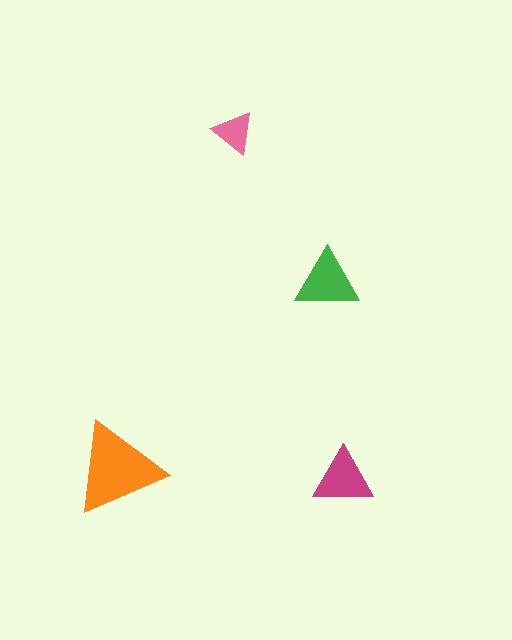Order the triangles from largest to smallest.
the orange one, the green one, the magenta one, the pink one.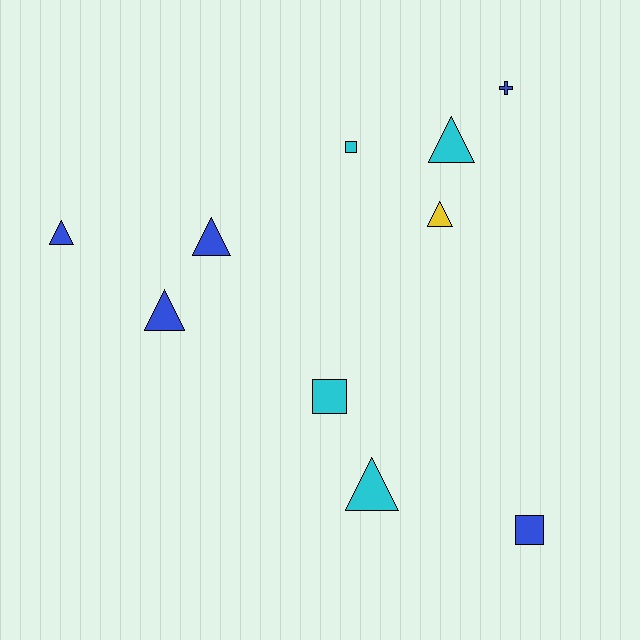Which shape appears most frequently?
Triangle, with 6 objects.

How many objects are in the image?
There are 10 objects.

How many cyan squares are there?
There are 2 cyan squares.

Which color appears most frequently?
Blue, with 5 objects.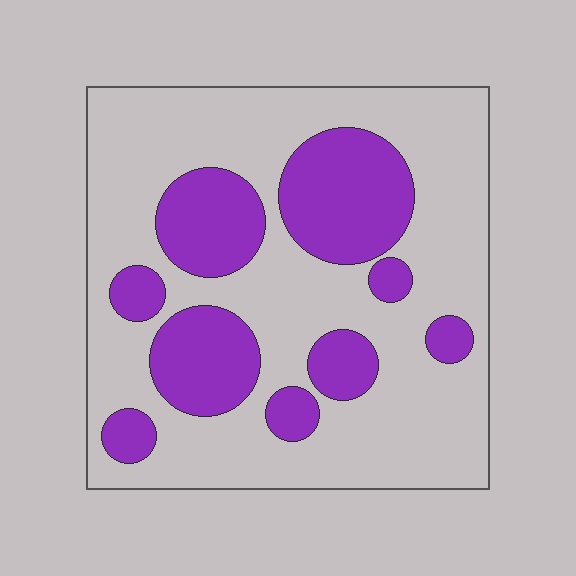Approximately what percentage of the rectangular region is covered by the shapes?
Approximately 30%.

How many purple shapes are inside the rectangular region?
9.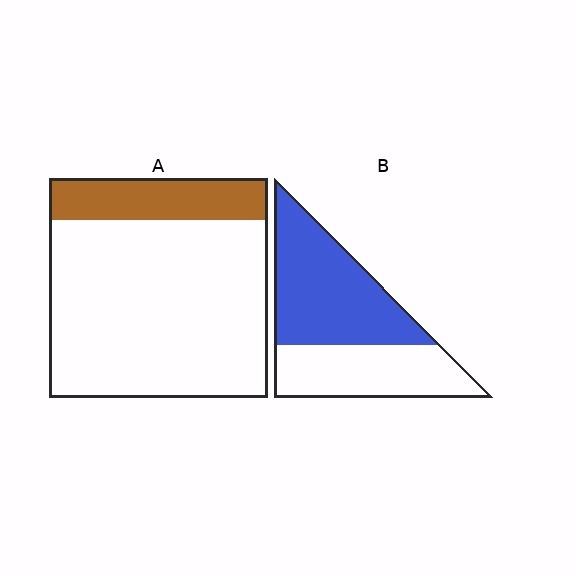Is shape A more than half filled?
No.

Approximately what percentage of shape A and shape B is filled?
A is approximately 20% and B is approximately 60%.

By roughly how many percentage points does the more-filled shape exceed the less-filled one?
By roughly 40 percentage points (B over A).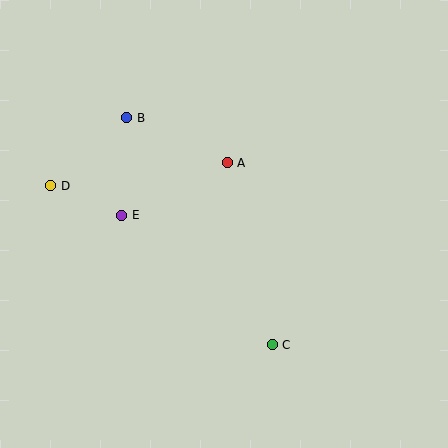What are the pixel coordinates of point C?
Point C is at (272, 345).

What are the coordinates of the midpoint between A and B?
The midpoint between A and B is at (177, 140).